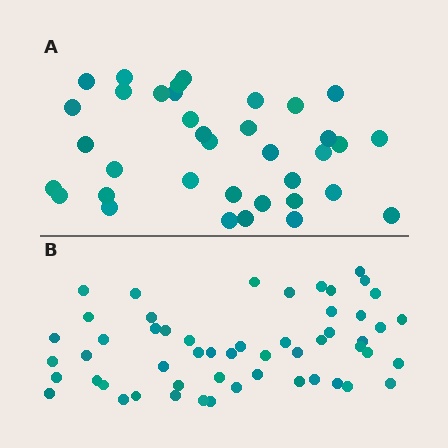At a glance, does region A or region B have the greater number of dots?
Region B (the bottom region) has more dots.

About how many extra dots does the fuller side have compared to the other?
Region B has approximately 20 more dots than region A.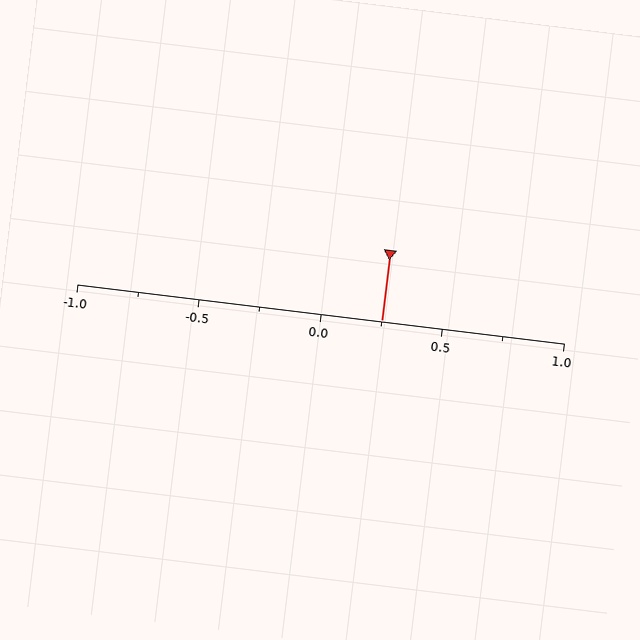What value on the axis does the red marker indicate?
The marker indicates approximately 0.25.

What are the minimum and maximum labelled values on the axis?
The axis runs from -1.0 to 1.0.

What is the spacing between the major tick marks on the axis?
The major ticks are spaced 0.5 apart.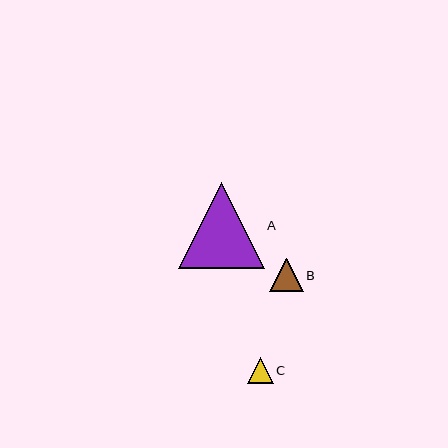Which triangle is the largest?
Triangle A is the largest with a size of approximately 85 pixels.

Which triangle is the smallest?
Triangle C is the smallest with a size of approximately 25 pixels.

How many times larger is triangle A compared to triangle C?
Triangle A is approximately 3.4 times the size of triangle C.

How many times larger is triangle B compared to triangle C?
Triangle B is approximately 1.3 times the size of triangle C.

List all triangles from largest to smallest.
From largest to smallest: A, B, C.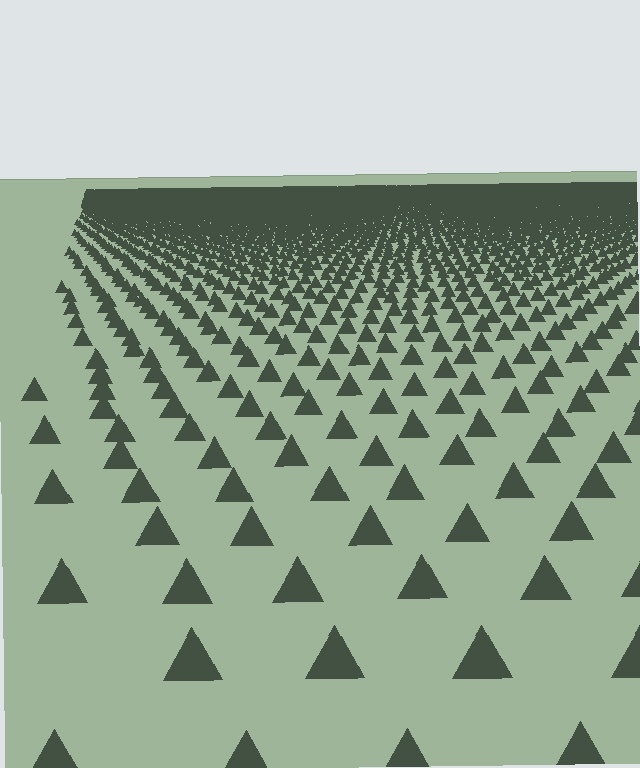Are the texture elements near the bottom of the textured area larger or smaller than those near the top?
Larger. Near the bottom, elements are closer to the viewer and appear at a bigger on-screen size.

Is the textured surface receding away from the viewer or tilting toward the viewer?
The surface is receding away from the viewer. Texture elements get smaller and denser toward the top.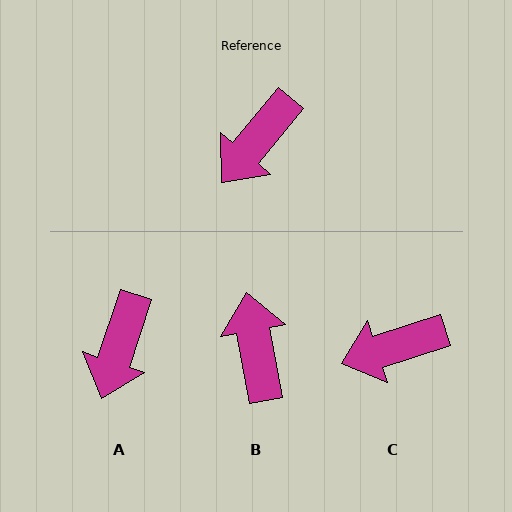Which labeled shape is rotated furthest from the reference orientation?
B, about 130 degrees away.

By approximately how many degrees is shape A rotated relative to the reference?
Approximately 21 degrees counter-clockwise.